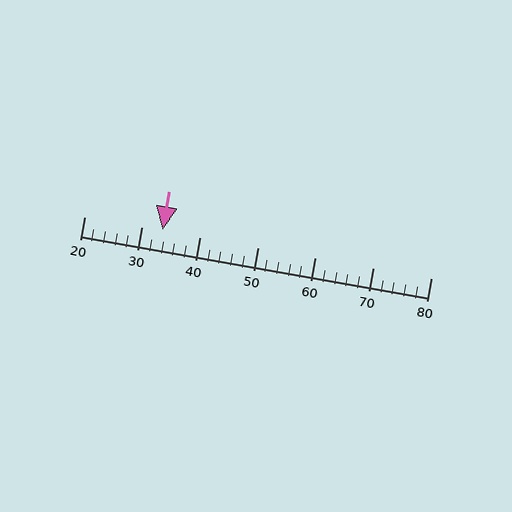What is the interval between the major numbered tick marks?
The major tick marks are spaced 10 units apart.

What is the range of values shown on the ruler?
The ruler shows values from 20 to 80.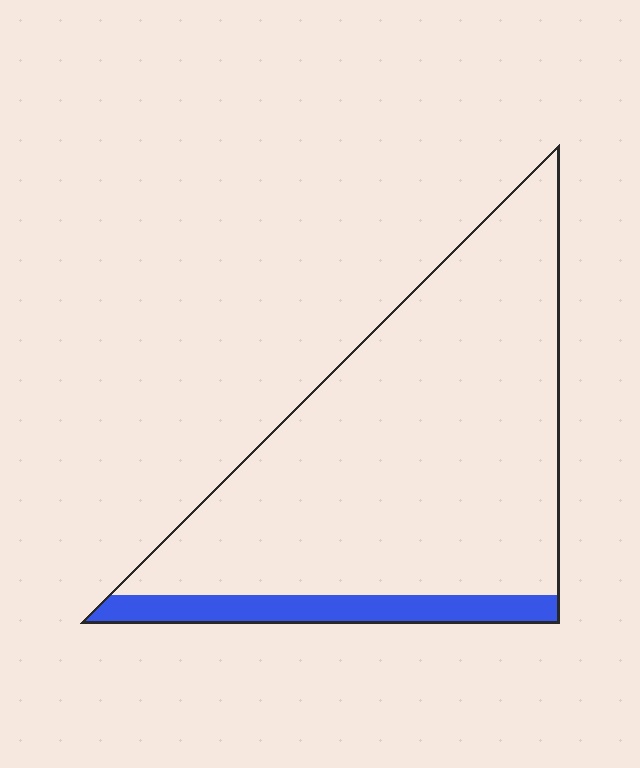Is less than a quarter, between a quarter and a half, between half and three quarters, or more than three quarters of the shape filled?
Less than a quarter.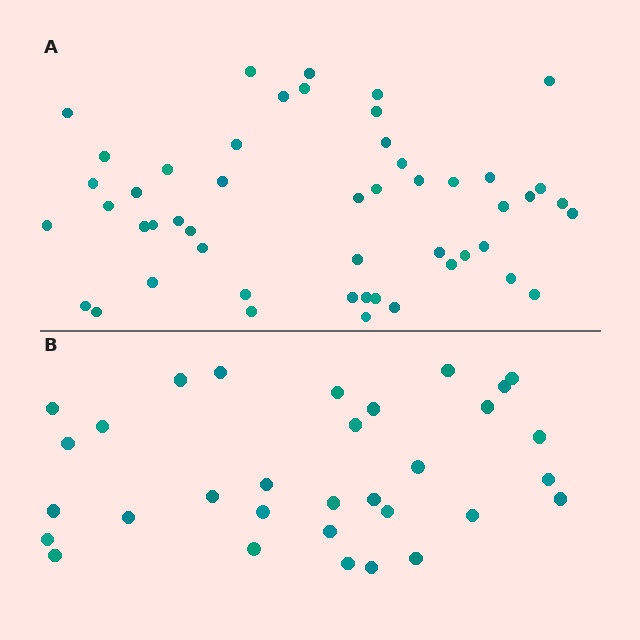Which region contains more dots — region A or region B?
Region A (the top region) has more dots.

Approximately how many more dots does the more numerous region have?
Region A has approximately 20 more dots than region B.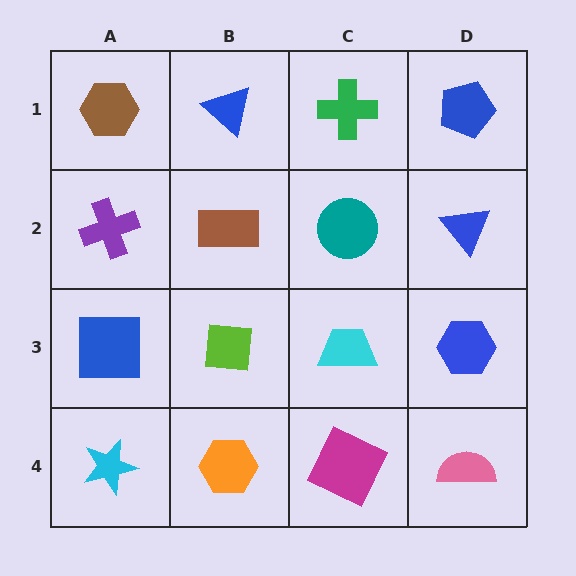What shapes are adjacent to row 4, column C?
A cyan trapezoid (row 3, column C), an orange hexagon (row 4, column B), a pink semicircle (row 4, column D).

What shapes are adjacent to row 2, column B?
A blue triangle (row 1, column B), a lime square (row 3, column B), a purple cross (row 2, column A), a teal circle (row 2, column C).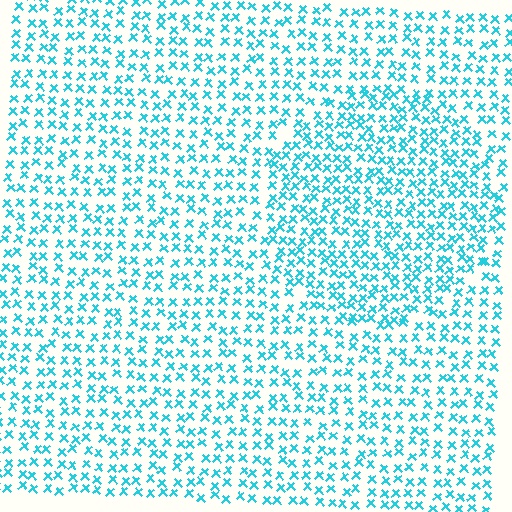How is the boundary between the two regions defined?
The boundary is defined by a change in element density (approximately 1.5x ratio). All elements are the same color, size, and shape.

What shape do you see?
I see a circle.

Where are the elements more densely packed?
The elements are more densely packed inside the circle boundary.